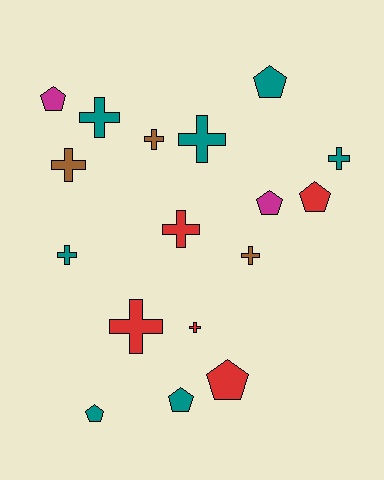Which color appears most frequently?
Teal, with 7 objects.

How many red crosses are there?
There are 3 red crosses.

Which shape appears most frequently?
Cross, with 10 objects.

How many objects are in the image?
There are 17 objects.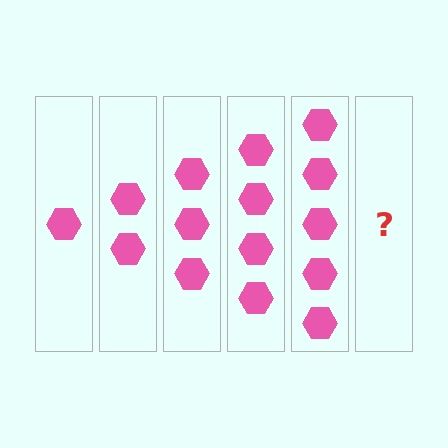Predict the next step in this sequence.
The next step is 6 hexagons.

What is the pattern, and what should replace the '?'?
The pattern is that each step adds one more hexagon. The '?' should be 6 hexagons.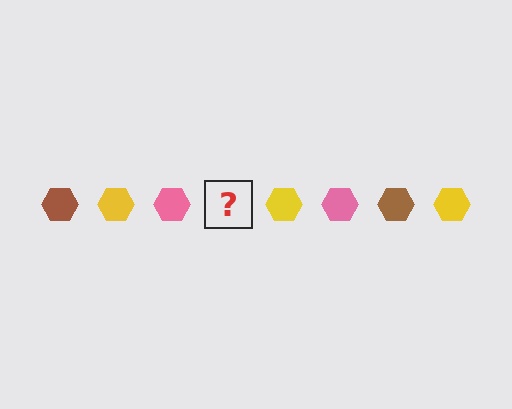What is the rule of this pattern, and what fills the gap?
The rule is that the pattern cycles through brown, yellow, pink hexagons. The gap should be filled with a brown hexagon.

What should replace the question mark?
The question mark should be replaced with a brown hexagon.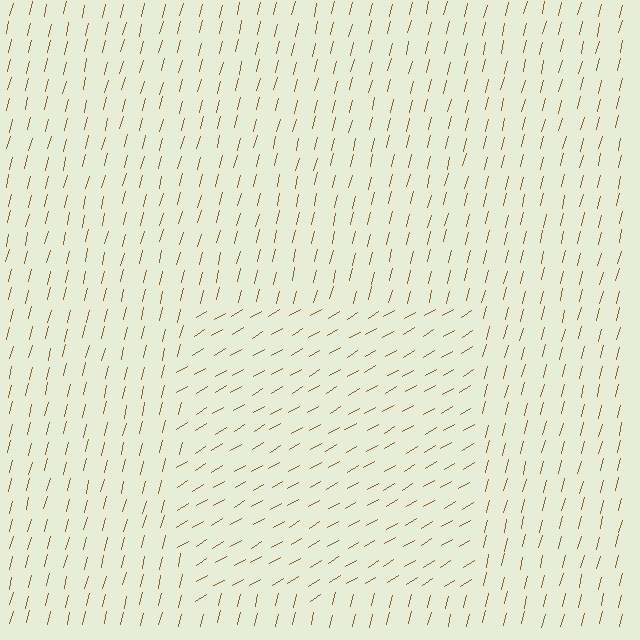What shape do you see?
I see a rectangle.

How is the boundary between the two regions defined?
The boundary is defined purely by a change in line orientation (approximately 45 degrees difference). All lines are the same color and thickness.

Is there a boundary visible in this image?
Yes, there is a texture boundary formed by a change in line orientation.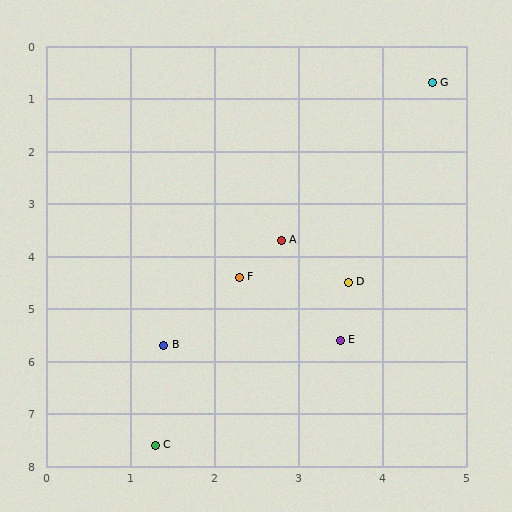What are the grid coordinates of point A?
Point A is at approximately (2.8, 3.7).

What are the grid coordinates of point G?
Point G is at approximately (4.6, 0.7).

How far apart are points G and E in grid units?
Points G and E are about 5.0 grid units apart.